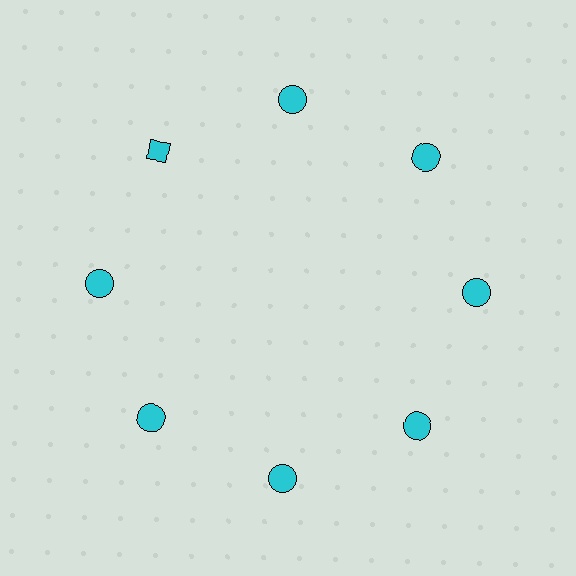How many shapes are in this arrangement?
There are 8 shapes arranged in a ring pattern.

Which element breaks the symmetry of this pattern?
The cyan diamond at roughly the 10 o'clock position breaks the symmetry. All other shapes are cyan circles.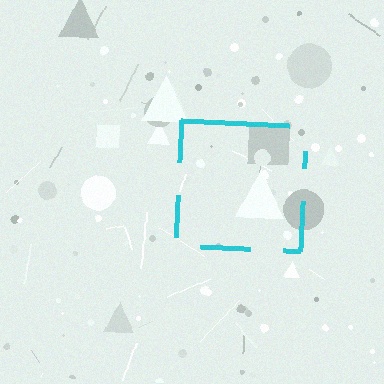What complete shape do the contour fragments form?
The contour fragments form a square.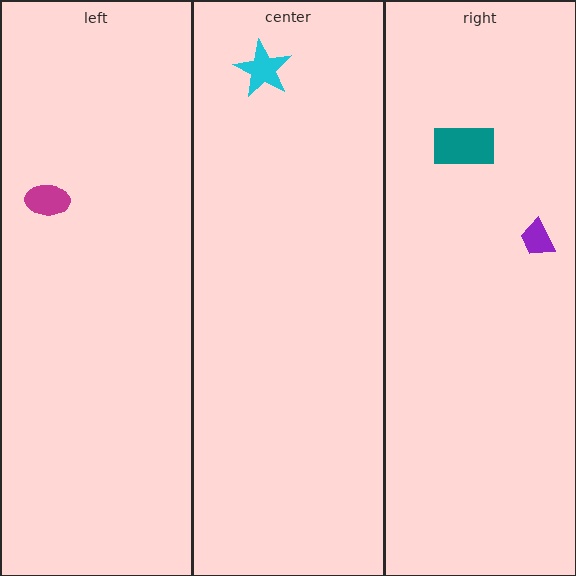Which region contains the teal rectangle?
The right region.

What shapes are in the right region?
The teal rectangle, the purple trapezoid.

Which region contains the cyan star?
The center region.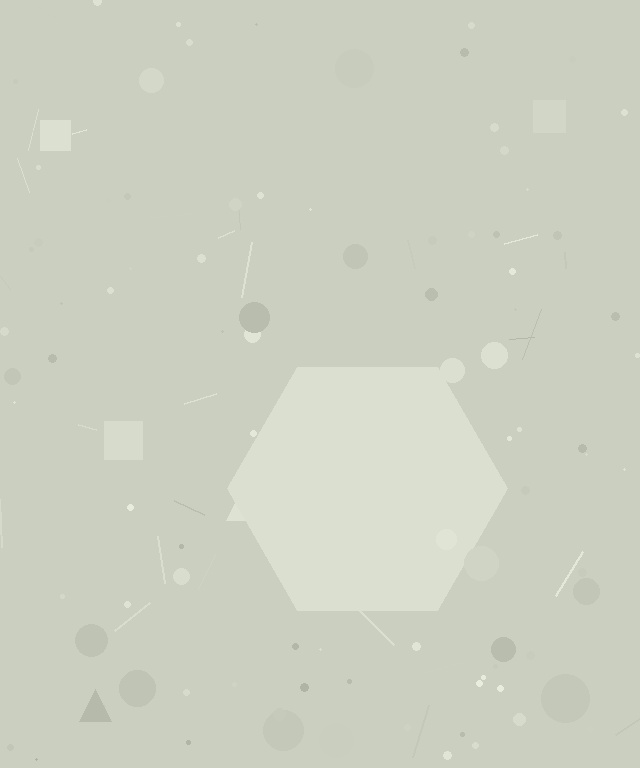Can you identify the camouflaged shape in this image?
The camouflaged shape is a hexagon.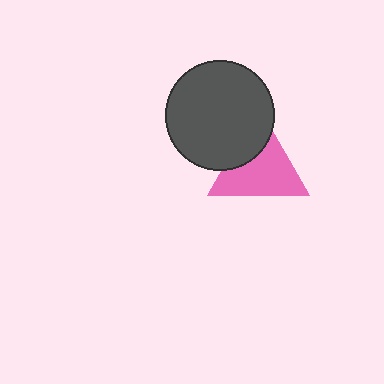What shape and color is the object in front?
The object in front is a dark gray circle.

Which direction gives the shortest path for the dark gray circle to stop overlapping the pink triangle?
Moving toward the upper-left gives the shortest separation.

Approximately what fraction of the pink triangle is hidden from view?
Roughly 31% of the pink triangle is hidden behind the dark gray circle.